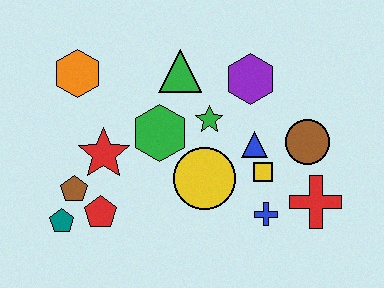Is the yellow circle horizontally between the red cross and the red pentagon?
Yes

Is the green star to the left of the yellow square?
Yes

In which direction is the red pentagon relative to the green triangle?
The red pentagon is below the green triangle.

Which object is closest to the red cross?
The blue cross is closest to the red cross.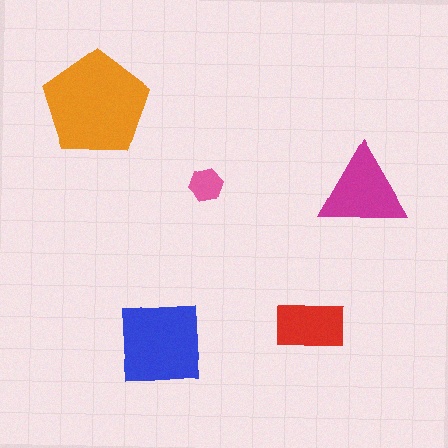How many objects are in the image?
There are 5 objects in the image.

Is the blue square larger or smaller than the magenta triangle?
Larger.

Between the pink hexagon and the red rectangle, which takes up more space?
The red rectangle.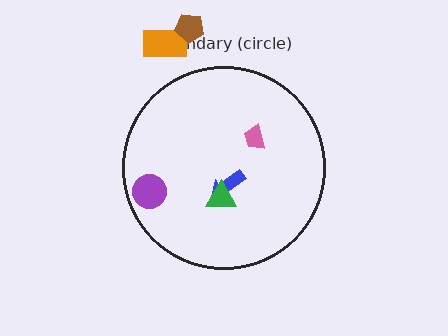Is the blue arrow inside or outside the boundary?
Inside.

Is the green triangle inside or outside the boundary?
Inside.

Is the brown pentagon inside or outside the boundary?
Outside.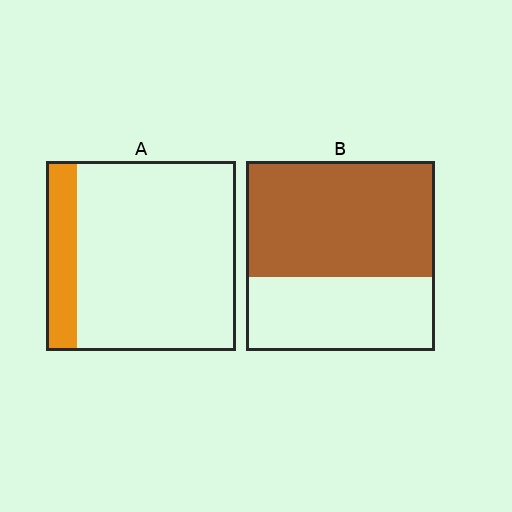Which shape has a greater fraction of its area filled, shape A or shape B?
Shape B.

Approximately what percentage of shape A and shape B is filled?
A is approximately 15% and B is approximately 60%.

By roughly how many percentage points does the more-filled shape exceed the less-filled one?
By roughly 45 percentage points (B over A).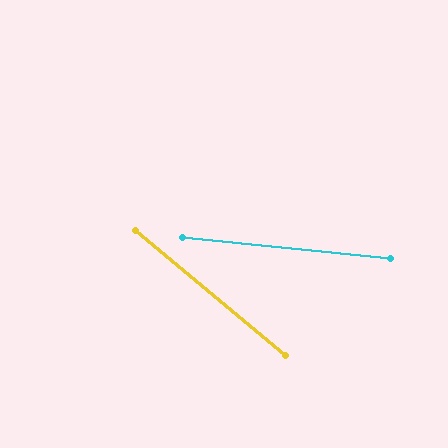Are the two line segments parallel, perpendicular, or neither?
Neither parallel nor perpendicular — they differ by about 34°.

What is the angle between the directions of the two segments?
Approximately 34 degrees.